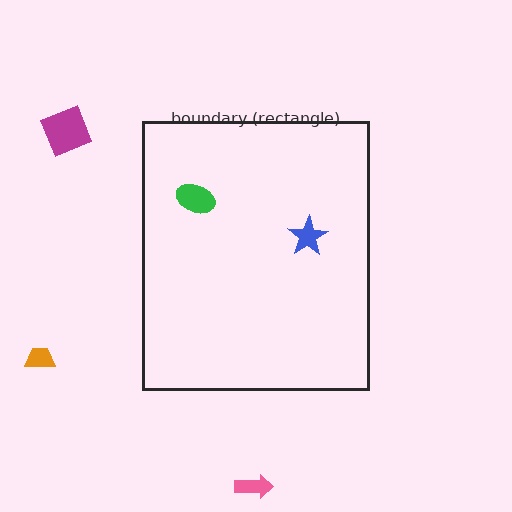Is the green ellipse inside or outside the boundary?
Inside.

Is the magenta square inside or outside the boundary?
Outside.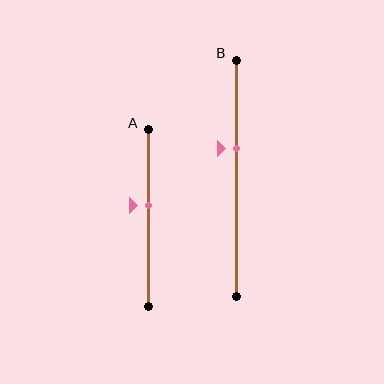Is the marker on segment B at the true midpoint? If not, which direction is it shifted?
No, the marker on segment B is shifted upward by about 12% of the segment length.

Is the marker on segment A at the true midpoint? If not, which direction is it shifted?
No, the marker on segment A is shifted upward by about 7% of the segment length.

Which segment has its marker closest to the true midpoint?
Segment A has its marker closest to the true midpoint.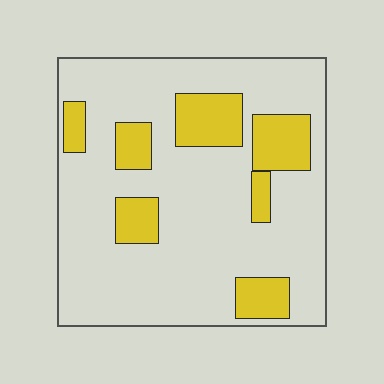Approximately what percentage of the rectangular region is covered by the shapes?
Approximately 20%.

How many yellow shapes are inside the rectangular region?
7.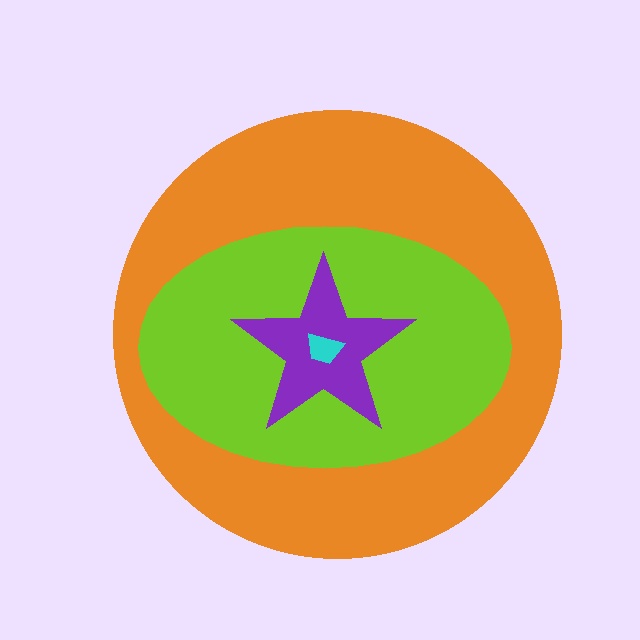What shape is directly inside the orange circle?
The lime ellipse.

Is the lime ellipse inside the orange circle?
Yes.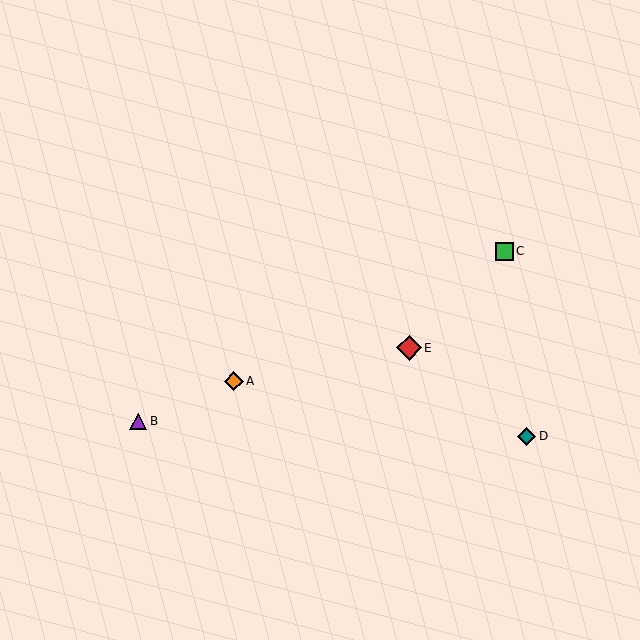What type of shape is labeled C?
Shape C is a green square.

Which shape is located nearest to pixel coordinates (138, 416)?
The purple triangle (labeled B) at (138, 421) is nearest to that location.